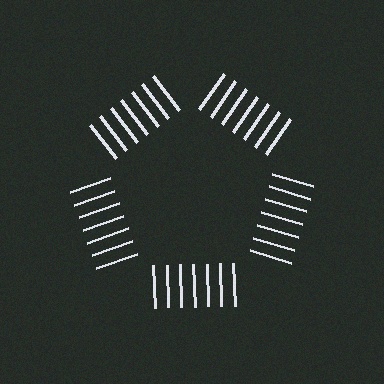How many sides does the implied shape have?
5 sides — the line-ends trace a pentagon.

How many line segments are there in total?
35 — 7 along each of the 5 edges.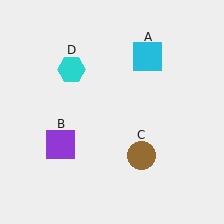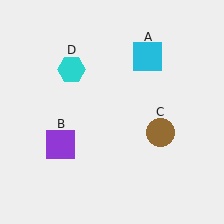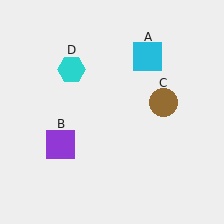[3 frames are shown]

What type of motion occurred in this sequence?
The brown circle (object C) rotated counterclockwise around the center of the scene.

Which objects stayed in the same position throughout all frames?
Cyan square (object A) and purple square (object B) and cyan hexagon (object D) remained stationary.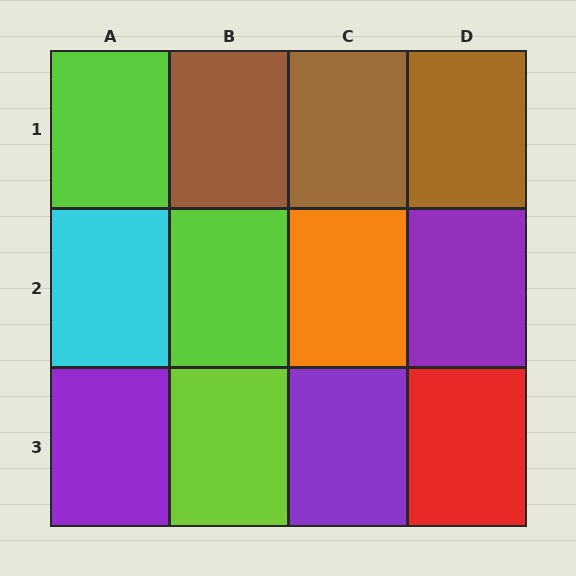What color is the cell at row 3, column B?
Lime.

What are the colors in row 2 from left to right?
Cyan, lime, orange, purple.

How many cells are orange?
1 cell is orange.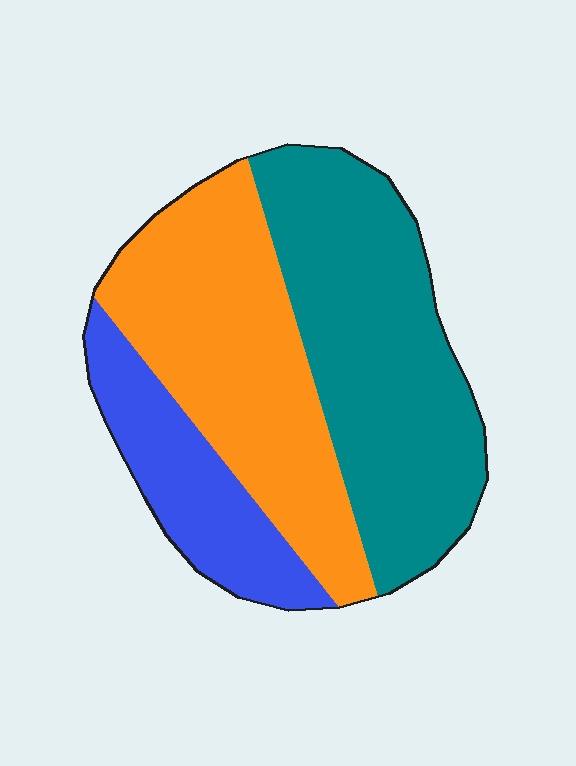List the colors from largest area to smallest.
From largest to smallest: teal, orange, blue.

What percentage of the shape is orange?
Orange takes up between a third and a half of the shape.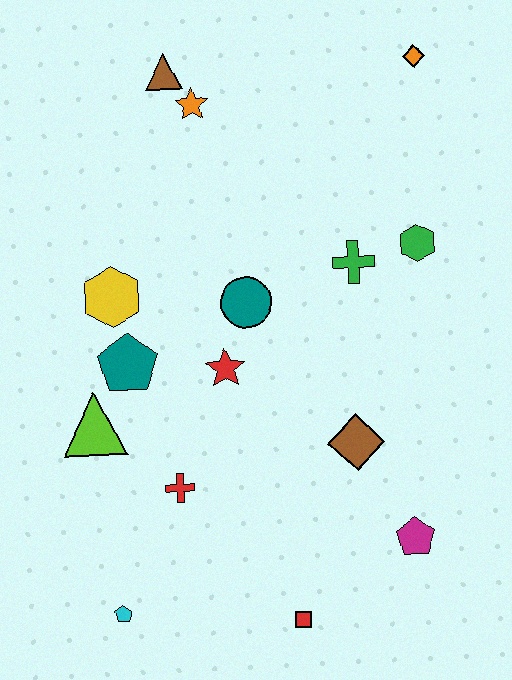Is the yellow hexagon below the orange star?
Yes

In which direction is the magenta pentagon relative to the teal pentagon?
The magenta pentagon is to the right of the teal pentagon.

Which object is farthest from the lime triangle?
The orange diamond is farthest from the lime triangle.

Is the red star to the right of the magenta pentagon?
No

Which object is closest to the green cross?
The green hexagon is closest to the green cross.